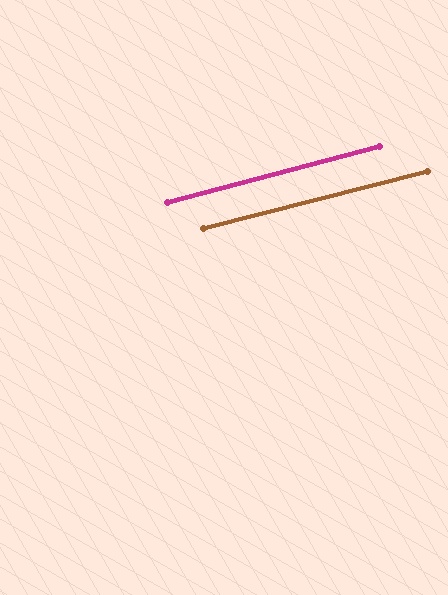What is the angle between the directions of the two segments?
Approximately 1 degree.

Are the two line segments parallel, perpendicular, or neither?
Parallel — their directions differ by only 0.6°.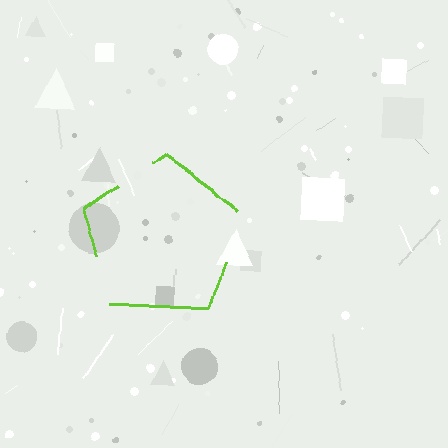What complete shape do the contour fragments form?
The contour fragments form a pentagon.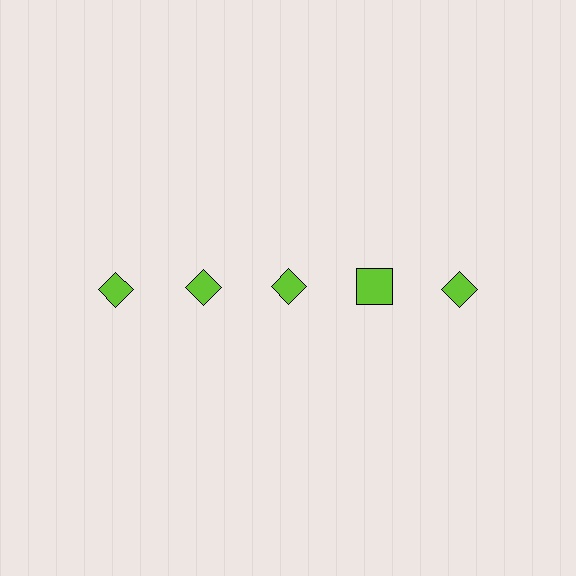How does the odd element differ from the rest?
It has a different shape: square instead of diamond.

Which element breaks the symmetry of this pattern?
The lime square in the top row, second from right column breaks the symmetry. All other shapes are lime diamonds.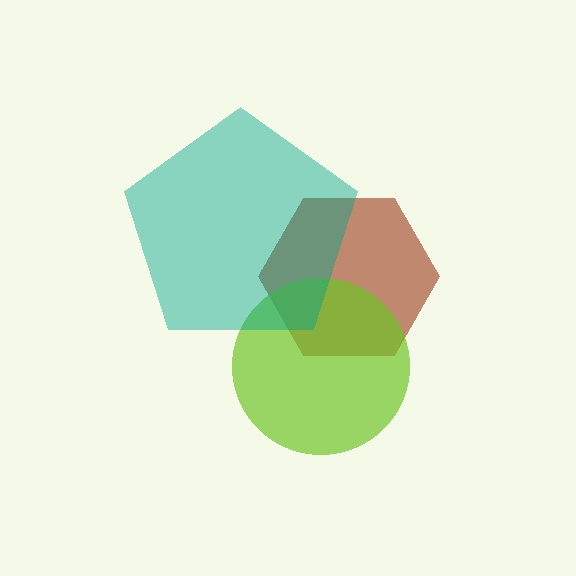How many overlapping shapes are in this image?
There are 3 overlapping shapes in the image.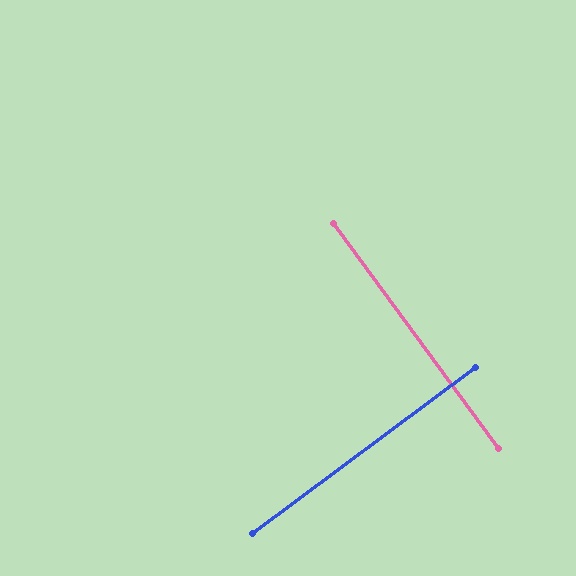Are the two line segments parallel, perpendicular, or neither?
Perpendicular — they meet at approximately 90°.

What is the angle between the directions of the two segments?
Approximately 90 degrees.